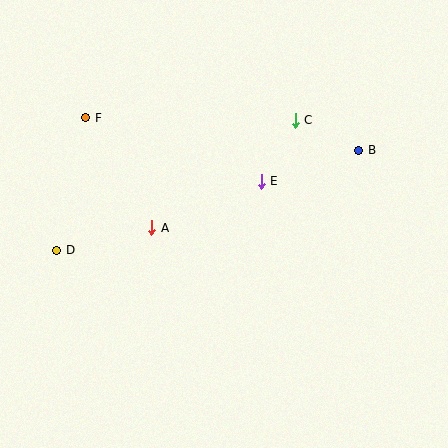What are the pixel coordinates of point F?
Point F is at (86, 118).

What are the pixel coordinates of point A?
Point A is at (152, 228).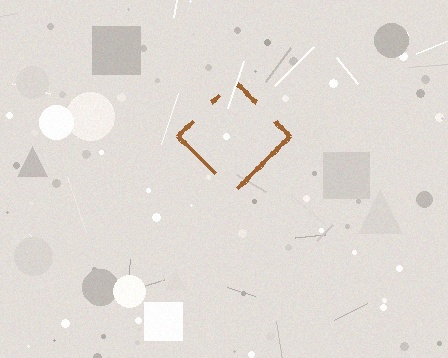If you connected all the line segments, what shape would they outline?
They would outline a diamond.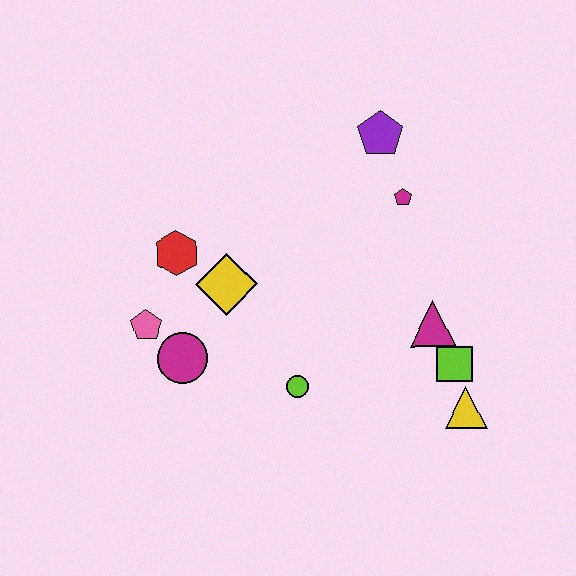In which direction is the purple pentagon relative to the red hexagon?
The purple pentagon is to the right of the red hexagon.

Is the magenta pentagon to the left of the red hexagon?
No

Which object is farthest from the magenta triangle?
The pink pentagon is farthest from the magenta triangle.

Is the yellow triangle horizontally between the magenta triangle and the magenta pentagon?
No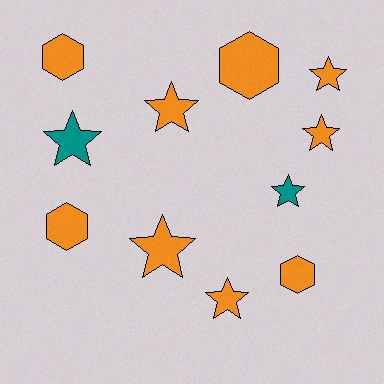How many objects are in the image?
There are 11 objects.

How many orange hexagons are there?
There are 4 orange hexagons.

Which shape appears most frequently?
Star, with 7 objects.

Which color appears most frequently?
Orange, with 9 objects.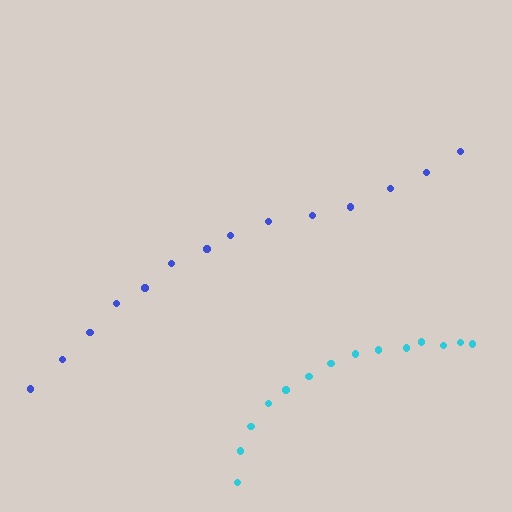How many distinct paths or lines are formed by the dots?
There are 2 distinct paths.